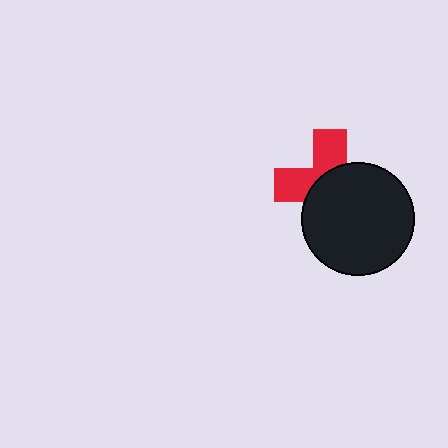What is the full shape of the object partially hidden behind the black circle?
The partially hidden object is a red cross.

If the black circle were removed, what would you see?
You would see the complete red cross.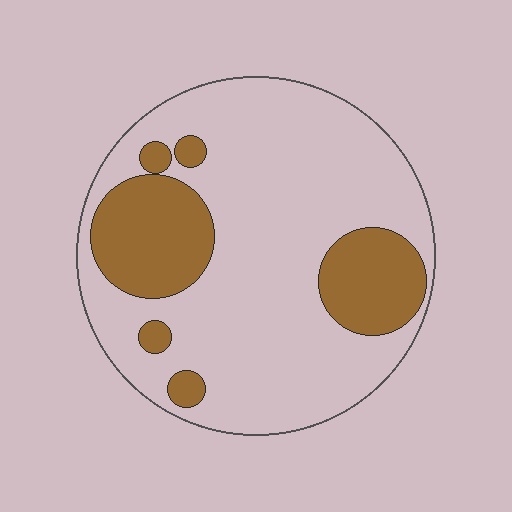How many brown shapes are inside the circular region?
6.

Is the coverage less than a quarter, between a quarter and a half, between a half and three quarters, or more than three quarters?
Less than a quarter.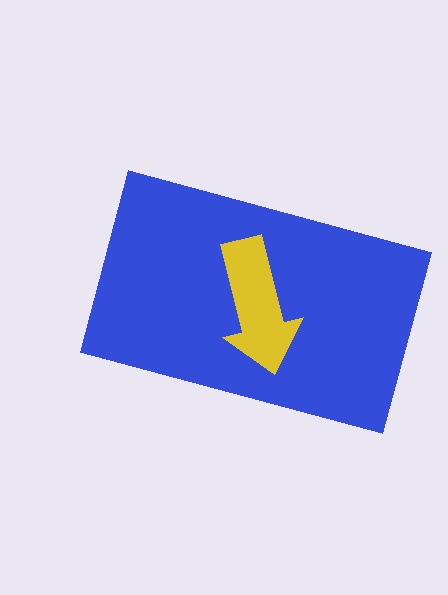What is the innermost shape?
The yellow arrow.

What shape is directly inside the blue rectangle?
The yellow arrow.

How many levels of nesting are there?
2.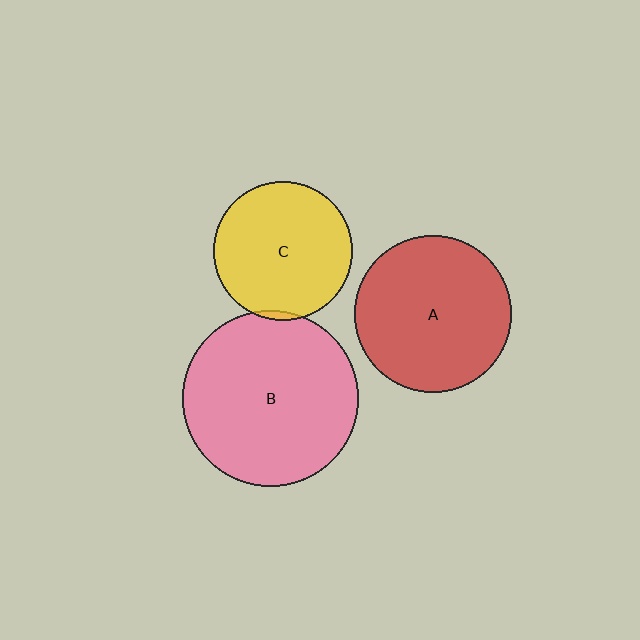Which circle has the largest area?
Circle B (pink).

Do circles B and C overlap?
Yes.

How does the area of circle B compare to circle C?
Approximately 1.6 times.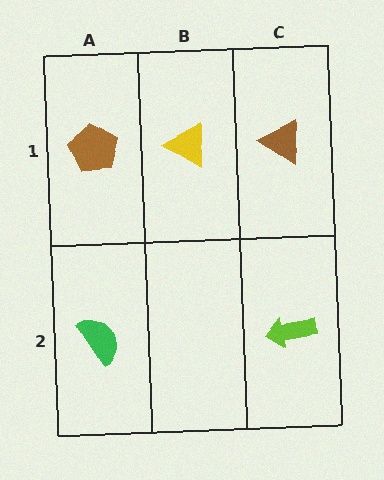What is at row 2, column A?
A green semicircle.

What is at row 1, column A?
A brown pentagon.